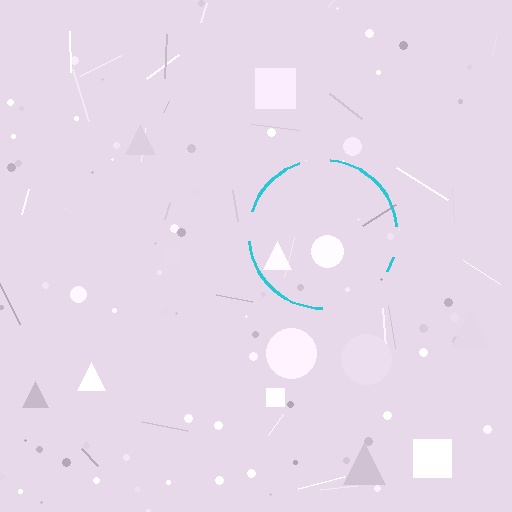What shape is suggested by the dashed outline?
The dashed outline suggests a circle.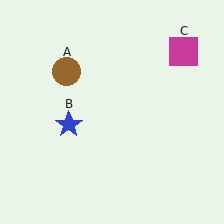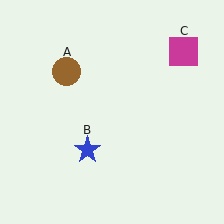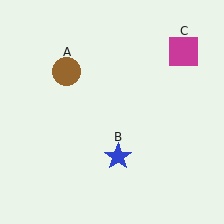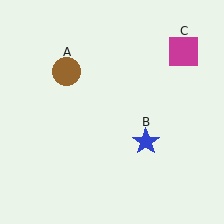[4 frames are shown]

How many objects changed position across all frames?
1 object changed position: blue star (object B).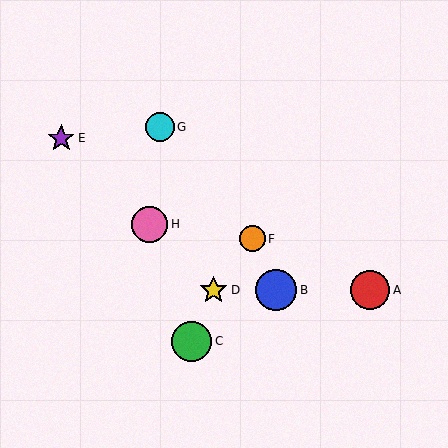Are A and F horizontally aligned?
No, A is at y≈290 and F is at y≈239.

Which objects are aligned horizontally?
Objects A, B, D are aligned horizontally.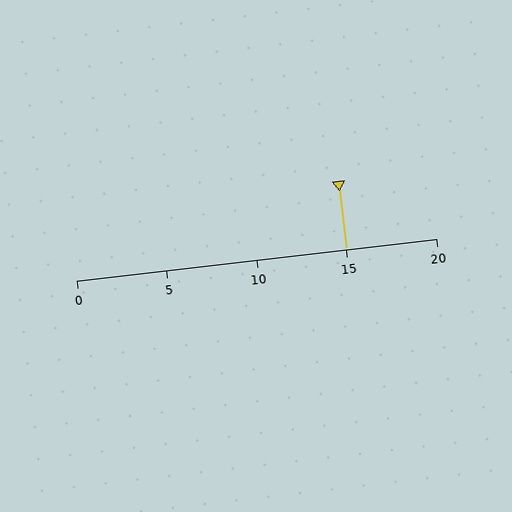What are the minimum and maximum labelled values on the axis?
The axis runs from 0 to 20.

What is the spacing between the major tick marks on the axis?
The major ticks are spaced 5 apart.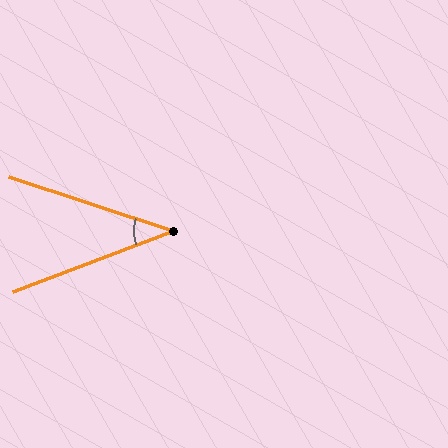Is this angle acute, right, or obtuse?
It is acute.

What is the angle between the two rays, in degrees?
Approximately 39 degrees.